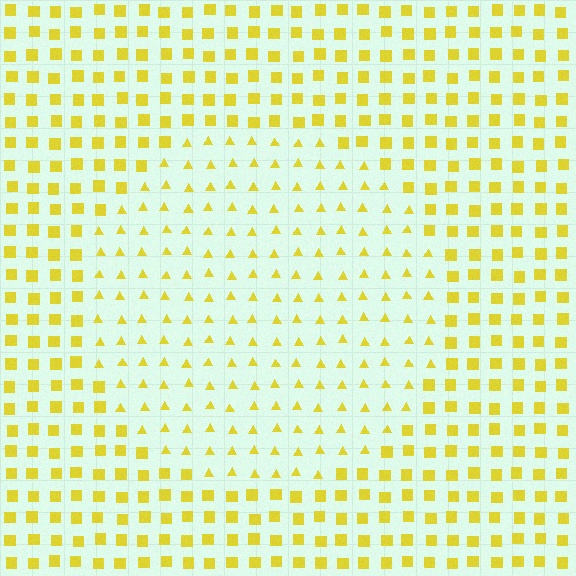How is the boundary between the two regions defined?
The boundary is defined by a change in element shape: triangles inside vs. squares outside. All elements share the same color and spacing.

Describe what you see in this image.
The image is filled with small yellow elements arranged in a uniform grid. A circle-shaped region contains triangles, while the surrounding area contains squares. The boundary is defined purely by the change in element shape.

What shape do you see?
I see a circle.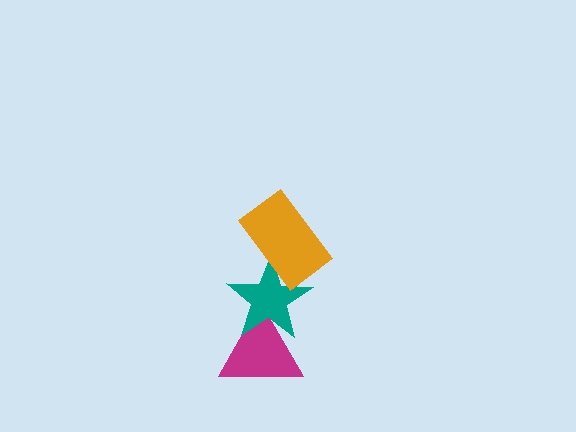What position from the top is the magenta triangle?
The magenta triangle is 3rd from the top.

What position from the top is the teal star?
The teal star is 2nd from the top.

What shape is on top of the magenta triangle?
The teal star is on top of the magenta triangle.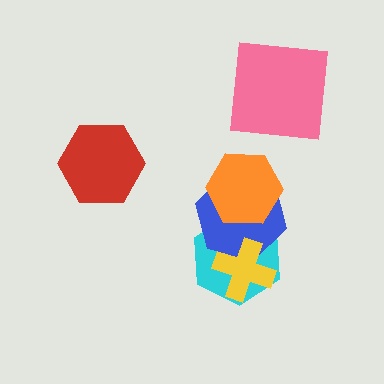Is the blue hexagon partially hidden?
Yes, it is partially covered by another shape.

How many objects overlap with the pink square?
0 objects overlap with the pink square.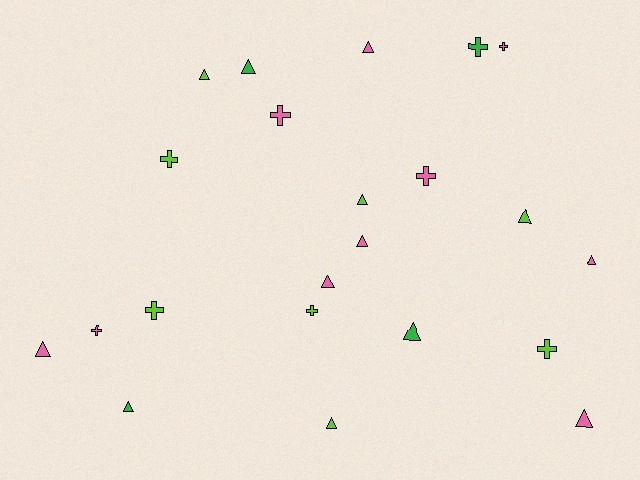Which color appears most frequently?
Pink, with 10 objects.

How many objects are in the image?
There are 22 objects.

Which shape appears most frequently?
Triangle, with 13 objects.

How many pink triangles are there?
There are 6 pink triangles.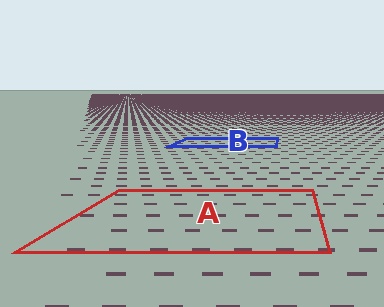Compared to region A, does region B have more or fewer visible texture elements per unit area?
Region B has more texture elements per unit area — they are packed more densely because it is farther away.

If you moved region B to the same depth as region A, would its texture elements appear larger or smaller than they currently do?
They would appear larger. At a closer depth, the same texture elements are projected at a bigger on-screen size.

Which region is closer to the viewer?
Region A is closer. The texture elements there are larger and more spread out.